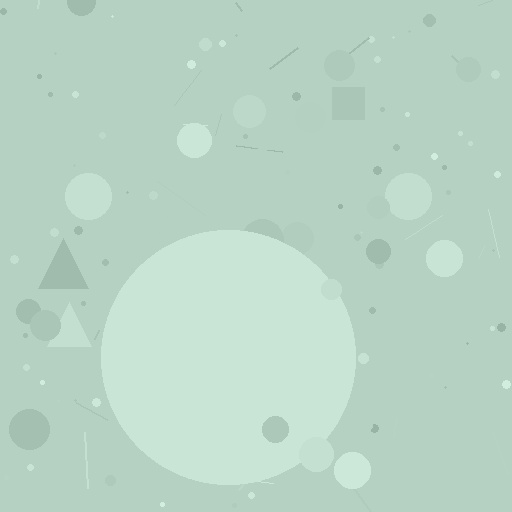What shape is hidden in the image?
A circle is hidden in the image.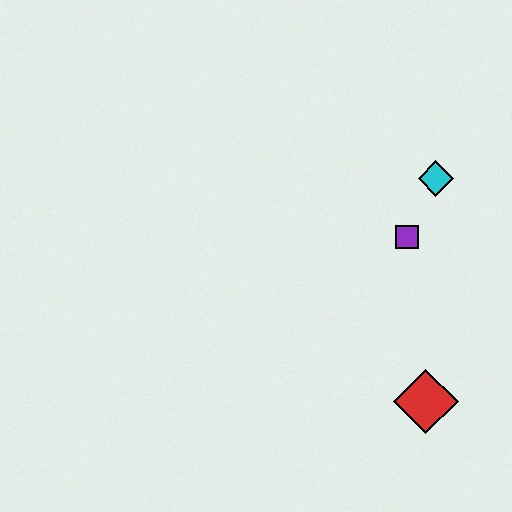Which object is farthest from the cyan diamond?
The red diamond is farthest from the cyan diamond.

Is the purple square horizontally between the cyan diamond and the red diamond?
No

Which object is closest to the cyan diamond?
The purple square is closest to the cyan diamond.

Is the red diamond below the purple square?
Yes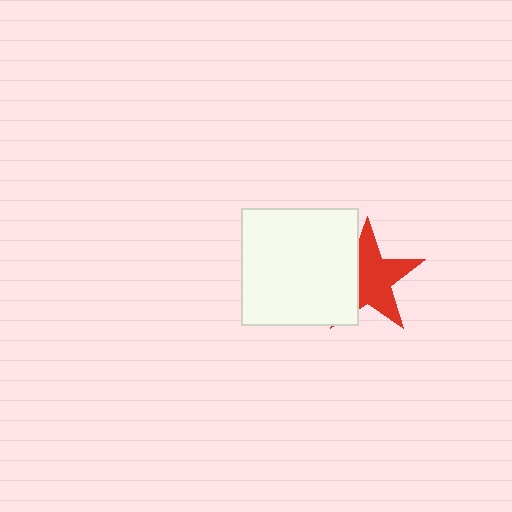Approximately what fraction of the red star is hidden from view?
Roughly 37% of the red star is hidden behind the white square.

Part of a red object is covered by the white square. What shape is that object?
It is a star.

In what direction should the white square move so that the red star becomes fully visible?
The white square should move left. That is the shortest direction to clear the overlap and leave the red star fully visible.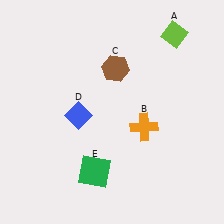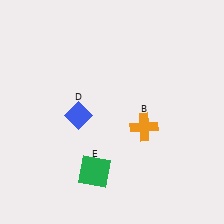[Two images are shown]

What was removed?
The brown hexagon (C), the lime diamond (A) were removed in Image 2.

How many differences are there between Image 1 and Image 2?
There are 2 differences between the two images.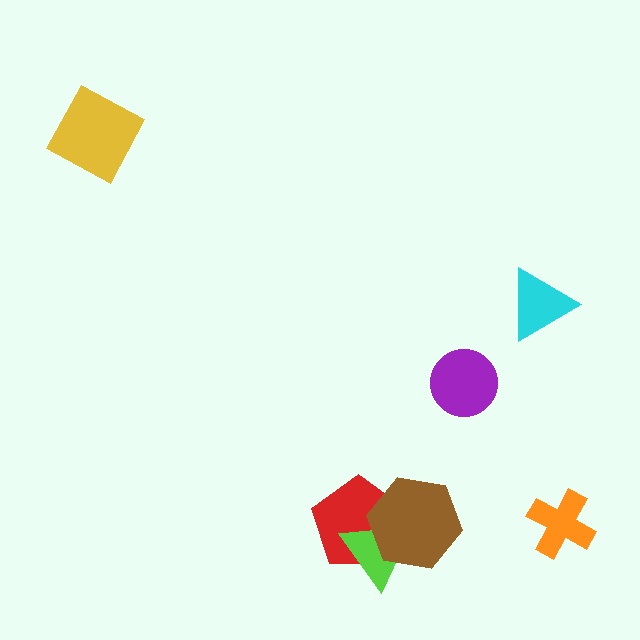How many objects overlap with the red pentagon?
2 objects overlap with the red pentagon.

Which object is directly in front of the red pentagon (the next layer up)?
The lime triangle is directly in front of the red pentagon.